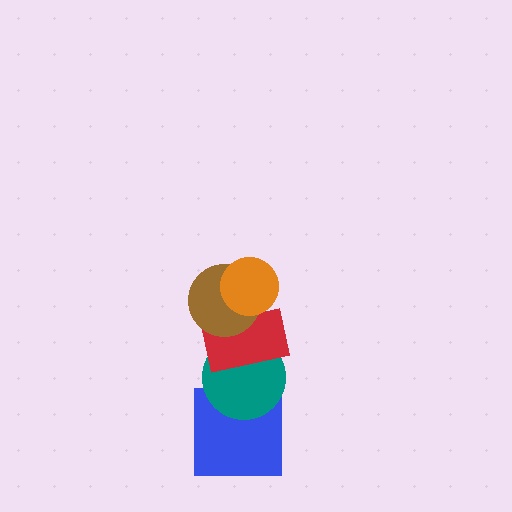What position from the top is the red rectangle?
The red rectangle is 3rd from the top.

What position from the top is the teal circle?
The teal circle is 4th from the top.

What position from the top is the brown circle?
The brown circle is 2nd from the top.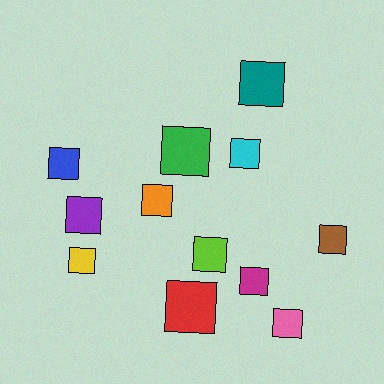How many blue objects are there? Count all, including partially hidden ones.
There is 1 blue object.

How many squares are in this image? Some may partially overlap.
There are 12 squares.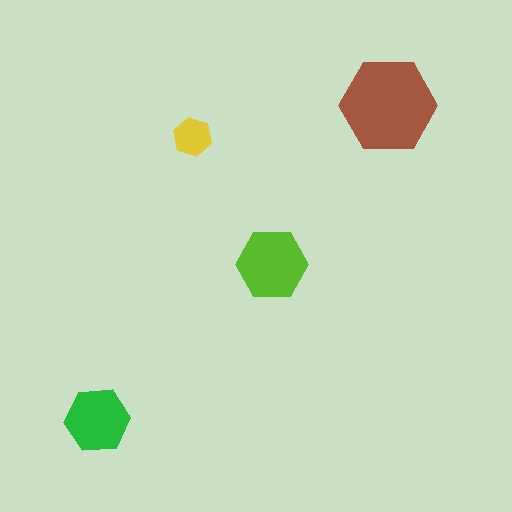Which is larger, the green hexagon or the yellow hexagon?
The green one.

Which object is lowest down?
The green hexagon is bottommost.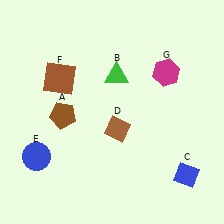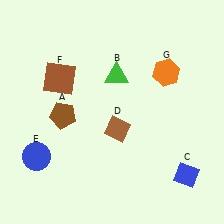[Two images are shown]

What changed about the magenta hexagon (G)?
In Image 1, G is magenta. In Image 2, it changed to orange.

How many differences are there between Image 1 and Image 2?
There is 1 difference between the two images.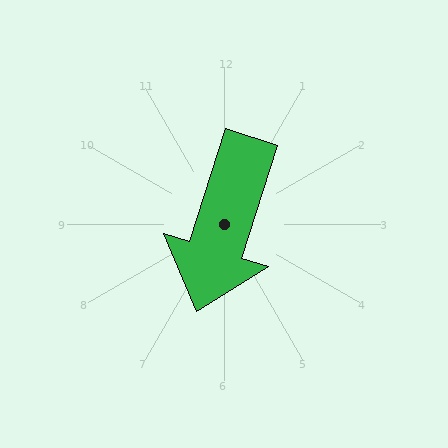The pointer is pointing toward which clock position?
Roughly 7 o'clock.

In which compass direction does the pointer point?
South.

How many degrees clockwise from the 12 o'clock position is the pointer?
Approximately 197 degrees.